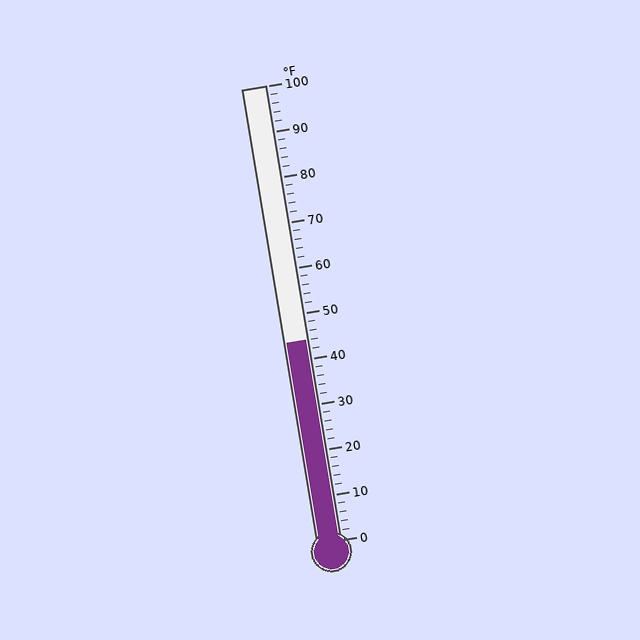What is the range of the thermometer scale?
The thermometer scale ranges from 0°F to 100°F.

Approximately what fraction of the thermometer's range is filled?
The thermometer is filled to approximately 45% of its range.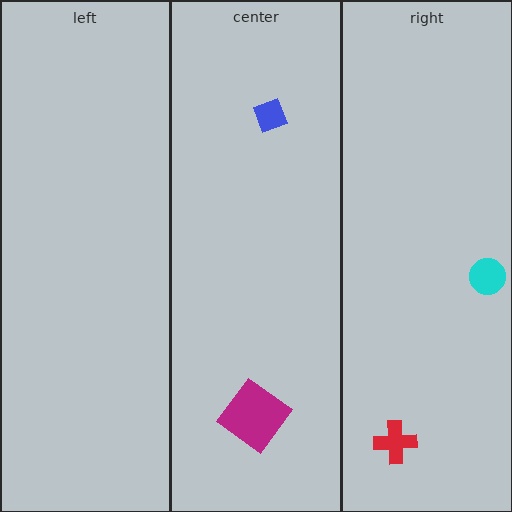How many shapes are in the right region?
2.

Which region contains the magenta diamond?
The center region.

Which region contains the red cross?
The right region.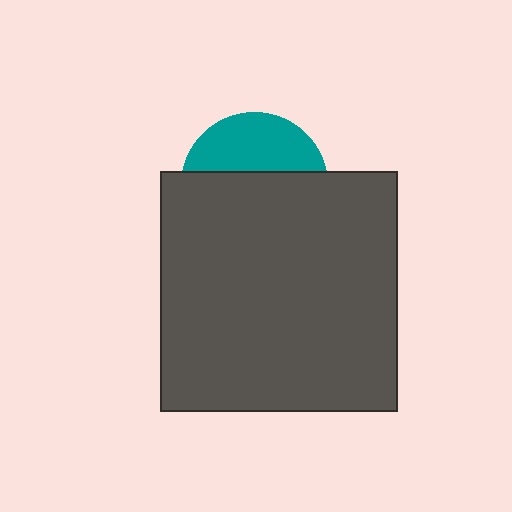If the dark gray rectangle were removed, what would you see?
You would see the complete teal circle.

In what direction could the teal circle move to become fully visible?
The teal circle could move up. That would shift it out from behind the dark gray rectangle entirely.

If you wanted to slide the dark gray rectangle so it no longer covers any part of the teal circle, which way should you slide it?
Slide it down — that is the most direct way to separate the two shapes.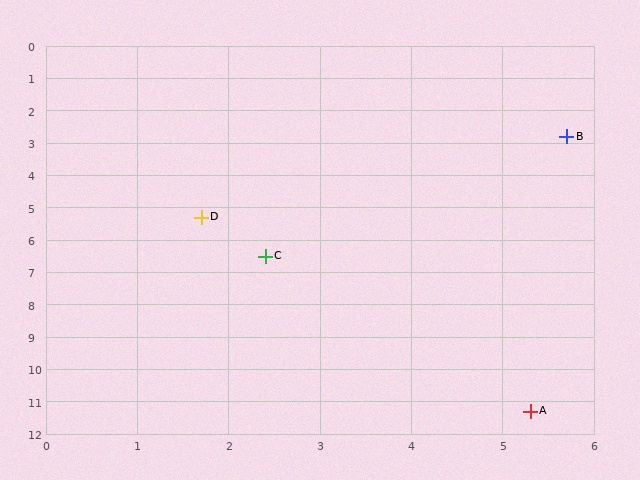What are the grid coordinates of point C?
Point C is at approximately (2.4, 6.5).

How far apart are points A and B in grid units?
Points A and B are about 8.5 grid units apart.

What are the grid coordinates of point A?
Point A is at approximately (5.3, 11.3).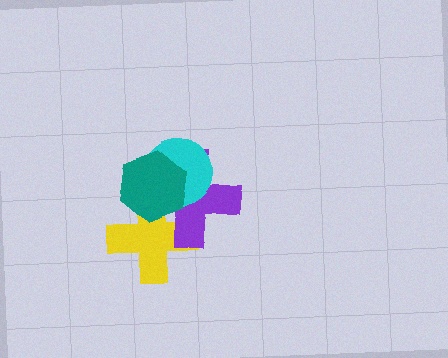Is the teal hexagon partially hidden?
No, no other shape covers it.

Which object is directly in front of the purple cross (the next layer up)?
The cyan circle is directly in front of the purple cross.